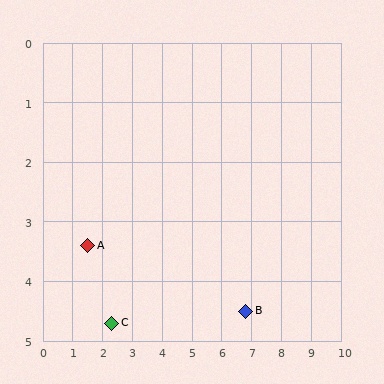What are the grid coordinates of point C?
Point C is at approximately (2.3, 4.7).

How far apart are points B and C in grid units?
Points B and C are about 4.5 grid units apart.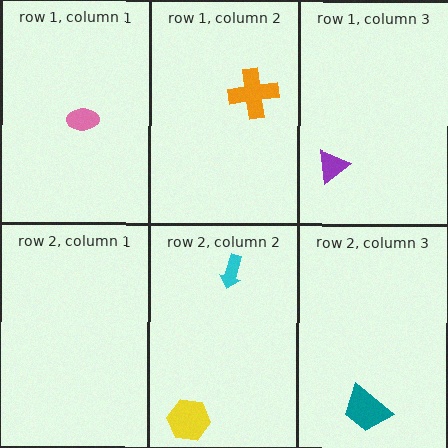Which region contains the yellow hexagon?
The row 2, column 2 region.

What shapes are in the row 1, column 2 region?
The orange cross.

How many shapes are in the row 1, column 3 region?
1.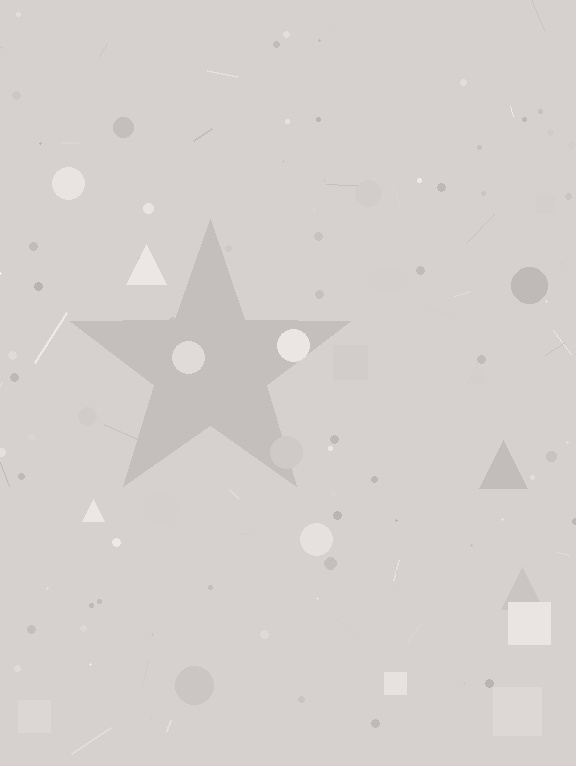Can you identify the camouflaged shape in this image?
The camouflaged shape is a star.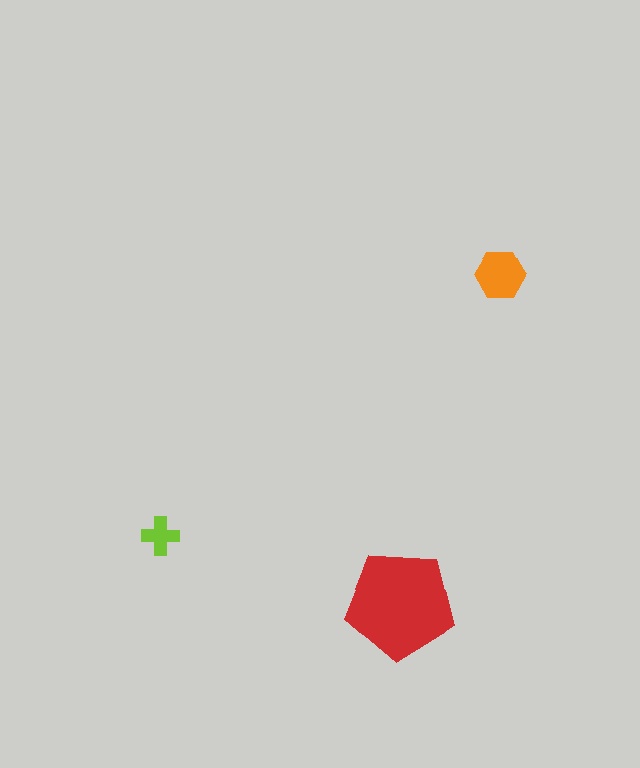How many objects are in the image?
There are 3 objects in the image.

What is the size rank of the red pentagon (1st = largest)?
1st.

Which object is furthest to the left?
The lime cross is leftmost.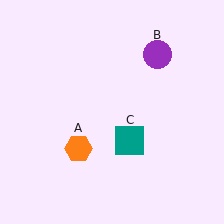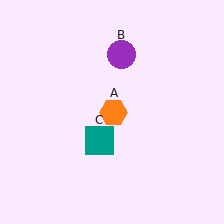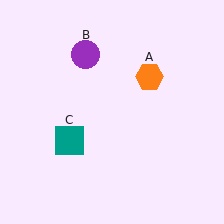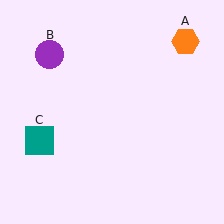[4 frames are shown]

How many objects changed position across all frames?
3 objects changed position: orange hexagon (object A), purple circle (object B), teal square (object C).